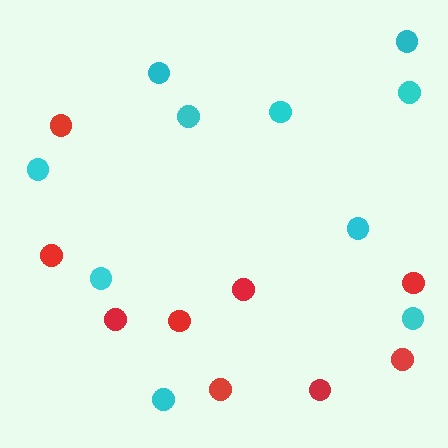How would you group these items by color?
There are 2 groups: one group of red circles (9) and one group of cyan circles (10).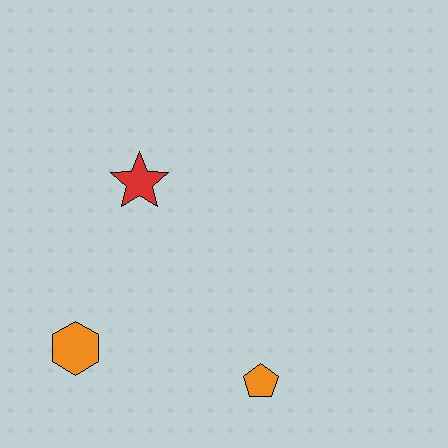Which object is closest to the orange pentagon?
The orange hexagon is closest to the orange pentagon.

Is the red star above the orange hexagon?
Yes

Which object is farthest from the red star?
The orange pentagon is farthest from the red star.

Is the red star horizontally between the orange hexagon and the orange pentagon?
Yes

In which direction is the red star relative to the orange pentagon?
The red star is above the orange pentagon.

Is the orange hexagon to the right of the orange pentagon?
No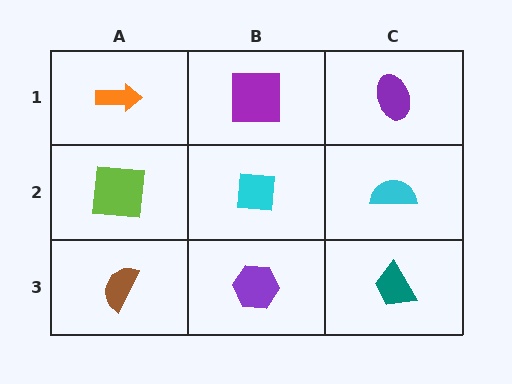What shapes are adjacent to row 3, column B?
A cyan square (row 2, column B), a brown semicircle (row 3, column A), a teal trapezoid (row 3, column C).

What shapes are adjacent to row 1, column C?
A cyan semicircle (row 2, column C), a purple square (row 1, column B).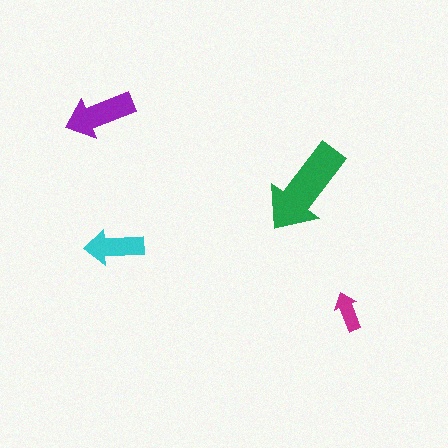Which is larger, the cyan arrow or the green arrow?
The green one.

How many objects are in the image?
There are 4 objects in the image.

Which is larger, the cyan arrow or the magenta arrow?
The cyan one.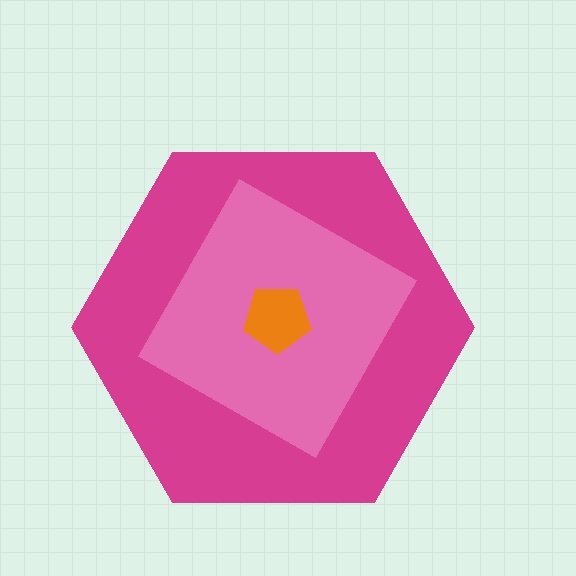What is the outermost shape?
The magenta hexagon.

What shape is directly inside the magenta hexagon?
The pink diamond.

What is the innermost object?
The orange pentagon.